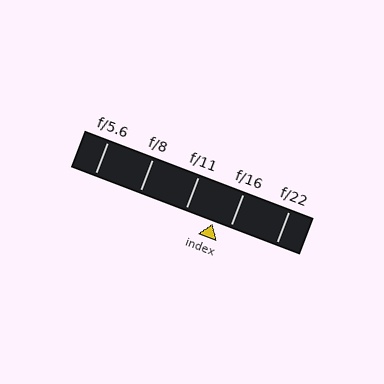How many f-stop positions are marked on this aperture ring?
There are 5 f-stop positions marked.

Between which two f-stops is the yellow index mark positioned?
The index mark is between f/11 and f/16.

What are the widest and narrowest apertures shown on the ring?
The widest aperture shown is f/5.6 and the narrowest is f/22.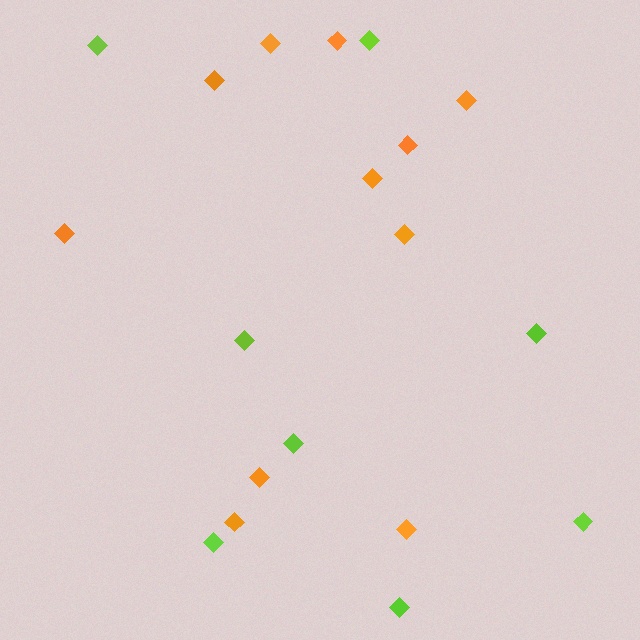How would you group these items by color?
There are 2 groups: one group of lime diamonds (8) and one group of orange diamonds (11).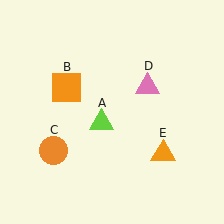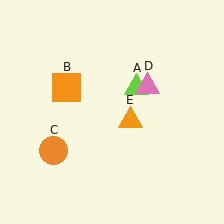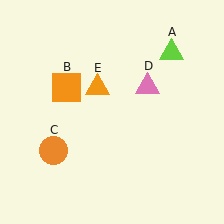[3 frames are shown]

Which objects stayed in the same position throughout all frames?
Orange square (object B) and orange circle (object C) and pink triangle (object D) remained stationary.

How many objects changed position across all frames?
2 objects changed position: lime triangle (object A), orange triangle (object E).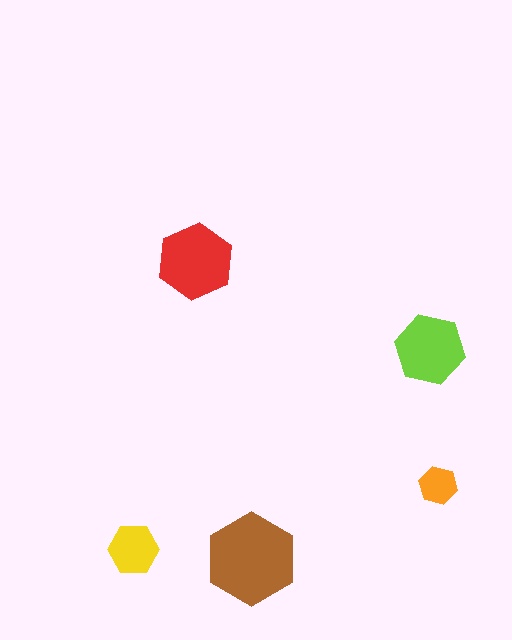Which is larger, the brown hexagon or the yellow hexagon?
The brown one.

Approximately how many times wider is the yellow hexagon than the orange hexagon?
About 1.5 times wider.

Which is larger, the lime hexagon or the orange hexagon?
The lime one.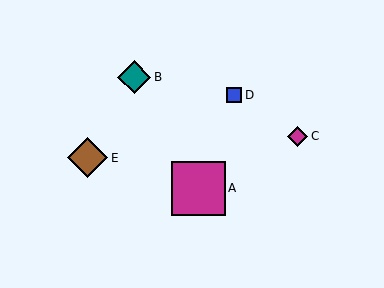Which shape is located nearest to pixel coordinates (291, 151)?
The magenta diamond (labeled C) at (298, 136) is nearest to that location.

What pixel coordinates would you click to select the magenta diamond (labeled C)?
Click at (298, 136) to select the magenta diamond C.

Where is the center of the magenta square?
The center of the magenta square is at (198, 188).